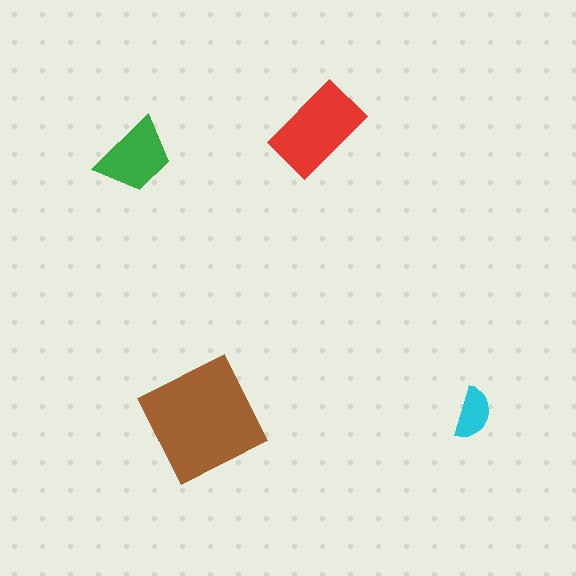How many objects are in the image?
There are 4 objects in the image.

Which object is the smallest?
The cyan semicircle.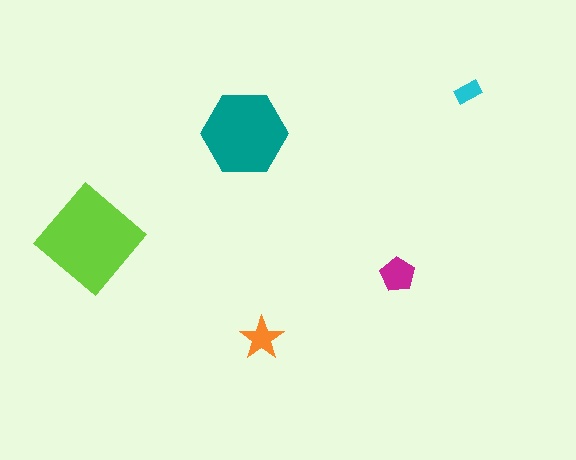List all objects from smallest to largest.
The cyan rectangle, the orange star, the magenta pentagon, the teal hexagon, the lime diamond.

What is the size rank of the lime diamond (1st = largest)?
1st.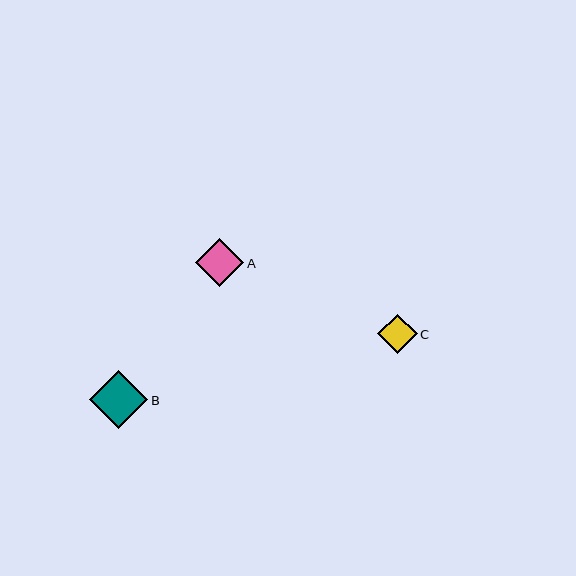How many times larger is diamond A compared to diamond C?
Diamond A is approximately 1.2 times the size of diamond C.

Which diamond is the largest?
Diamond B is the largest with a size of approximately 58 pixels.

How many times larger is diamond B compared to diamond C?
Diamond B is approximately 1.5 times the size of diamond C.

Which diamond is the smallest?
Diamond C is the smallest with a size of approximately 40 pixels.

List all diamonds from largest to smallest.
From largest to smallest: B, A, C.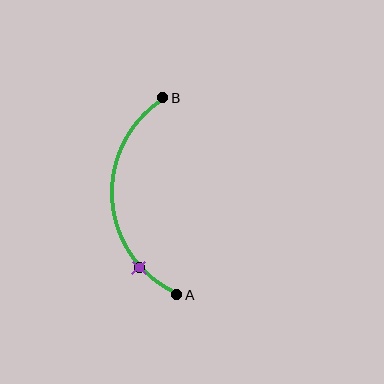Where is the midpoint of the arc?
The arc midpoint is the point on the curve farthest from the straight line joining A and B. It sits to the left of that line.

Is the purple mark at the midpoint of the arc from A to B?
No. The purple mark lies on the arc but is closer to endpoint A. The arc midpoint would be at the point on the curve equidistant along the arc from both A and B.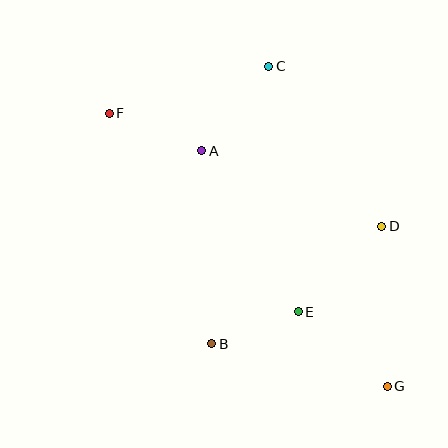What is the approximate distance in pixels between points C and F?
The distance between C and F is approximately 166 pixels.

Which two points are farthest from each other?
Points F and G are farthest from each other.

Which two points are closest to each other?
Points B and E are closest to each other.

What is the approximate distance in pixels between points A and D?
The distance between A and D is approximately 195 pixels.